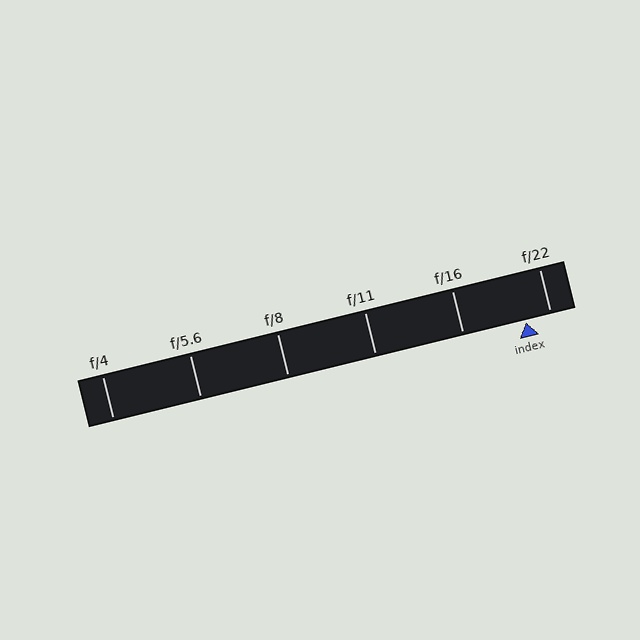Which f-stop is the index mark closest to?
The index mark is closest to f/22.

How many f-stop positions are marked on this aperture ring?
There are 6 f-stop positions marked.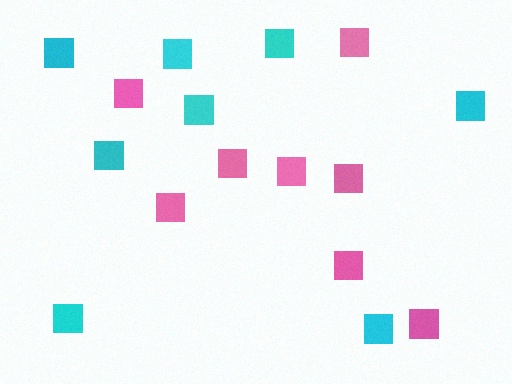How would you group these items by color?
There are 2 groups: one group of pink squares (8) and one group of cyan squares (8).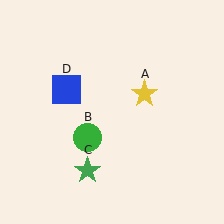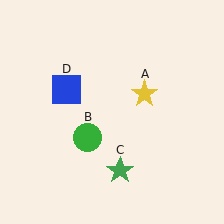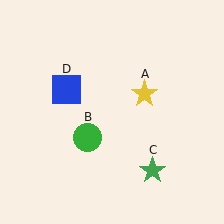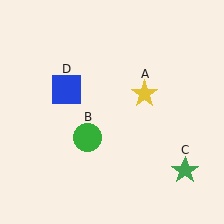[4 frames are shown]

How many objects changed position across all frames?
1 object changed position: green star (object C).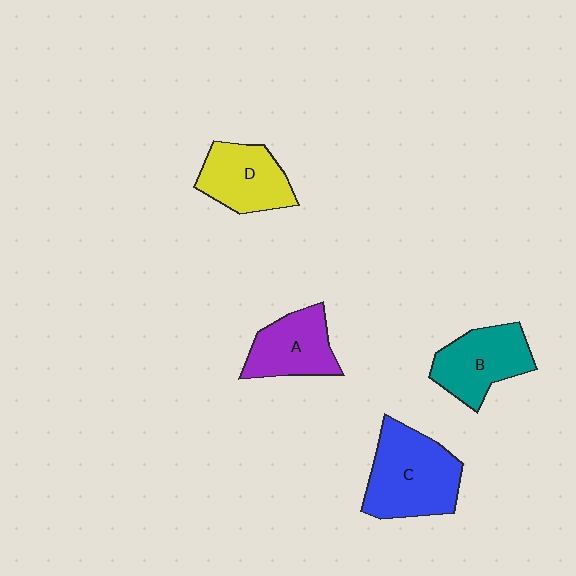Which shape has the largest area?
Shape C (blue).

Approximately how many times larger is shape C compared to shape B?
Approximately 1.3 times.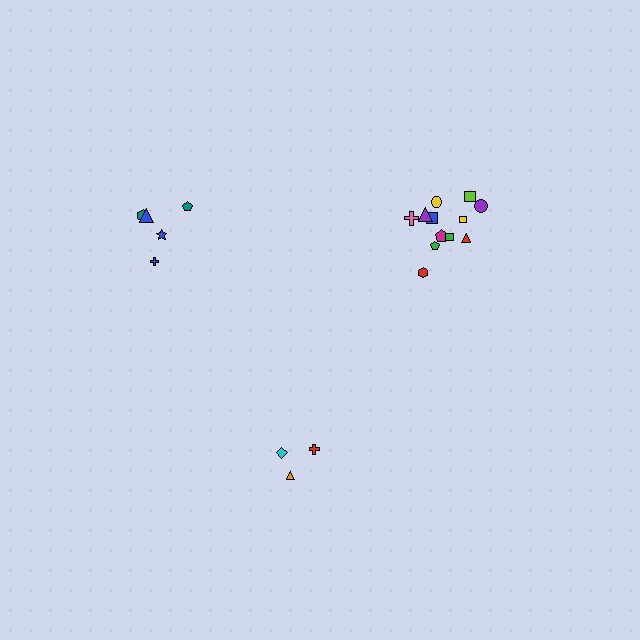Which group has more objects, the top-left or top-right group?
The top-right group.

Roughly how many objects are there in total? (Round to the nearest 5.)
Roughly 20 objects in total.